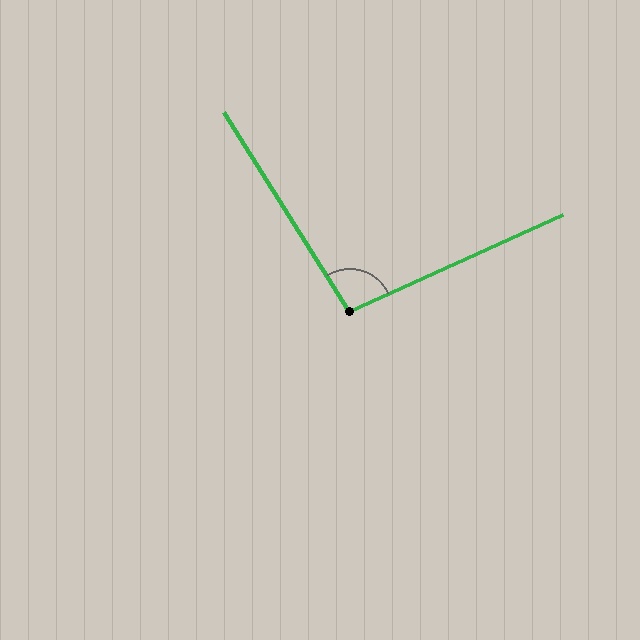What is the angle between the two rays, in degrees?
Approximately 98 degrees.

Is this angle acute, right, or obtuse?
It is obtuse.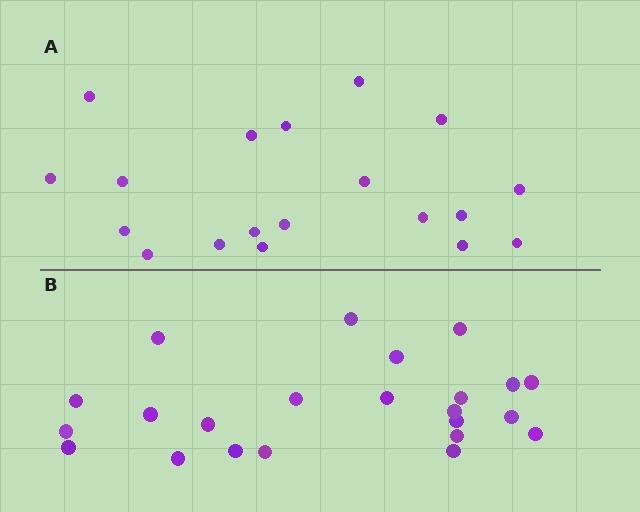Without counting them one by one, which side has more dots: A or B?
Region B (the bottom region) has more dots.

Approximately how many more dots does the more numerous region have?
Region B has about 4 more dots than region A.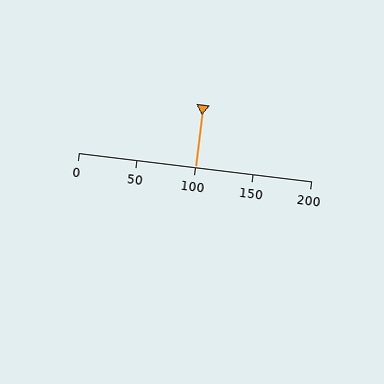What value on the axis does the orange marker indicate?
The marker indicates approximately 100.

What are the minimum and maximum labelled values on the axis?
The axis runs from 0 to 200.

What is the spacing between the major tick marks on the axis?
The major ticks are spaced 50 apart.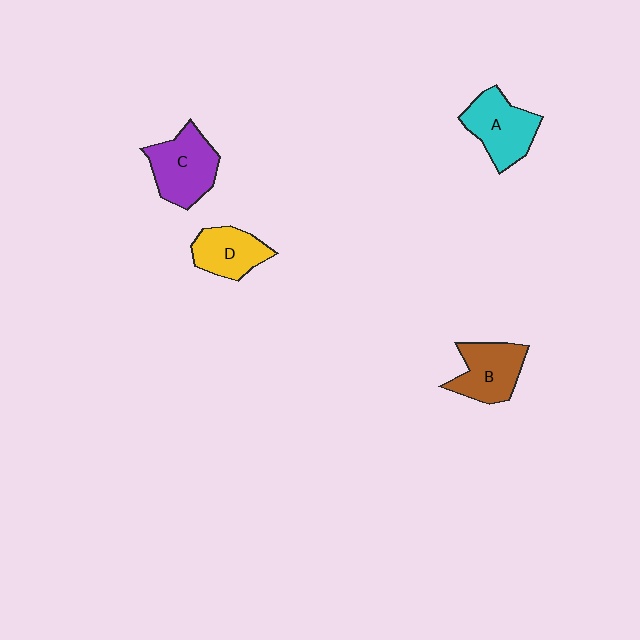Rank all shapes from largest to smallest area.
From largest to smallest: C (purple), A (cyan), B (brown), D (yellow).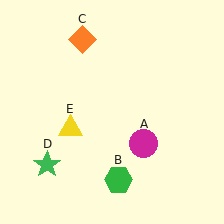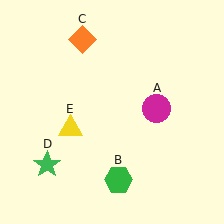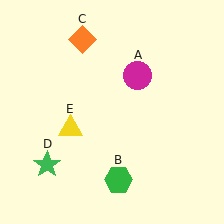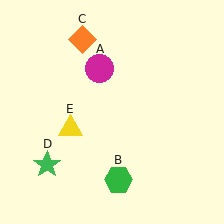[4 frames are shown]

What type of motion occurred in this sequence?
The magenta circle (object A) rotated counterclockwise around the center of the scene.